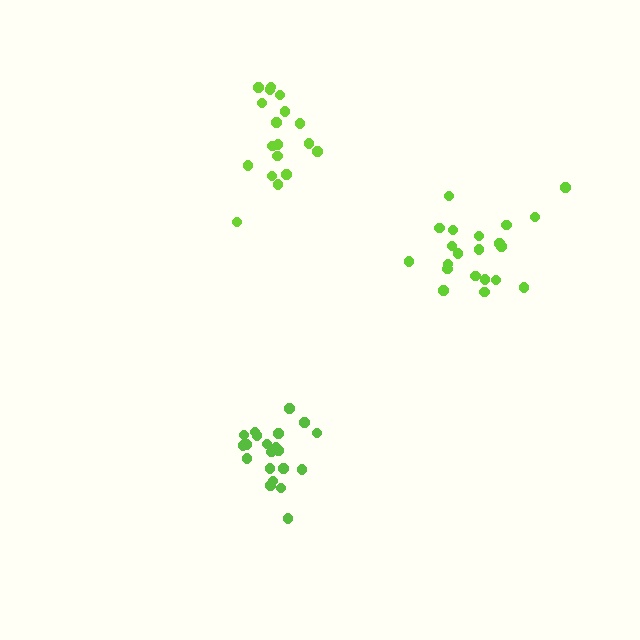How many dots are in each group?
Group 1: 21 dots, Group 2: 21 dots, Group 3: 18 dots (60 total).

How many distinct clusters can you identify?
There are 3 distinct clusters.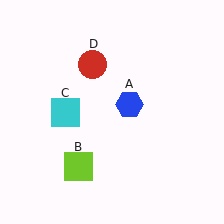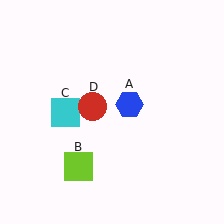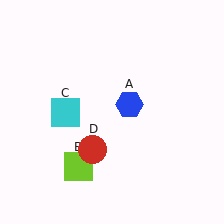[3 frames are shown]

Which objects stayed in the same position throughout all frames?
Blue hexagon (object A) and lime square (object B) and cyan square (object C) remained stationary.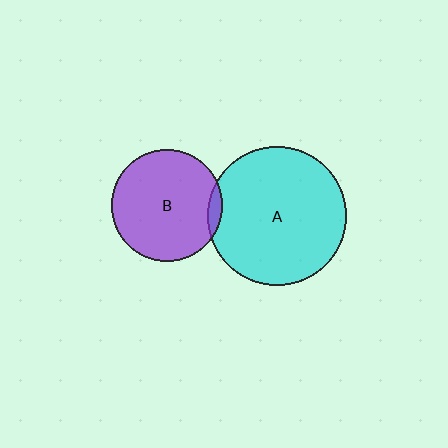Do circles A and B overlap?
Yes.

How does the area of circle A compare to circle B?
Approximately 1.6 times.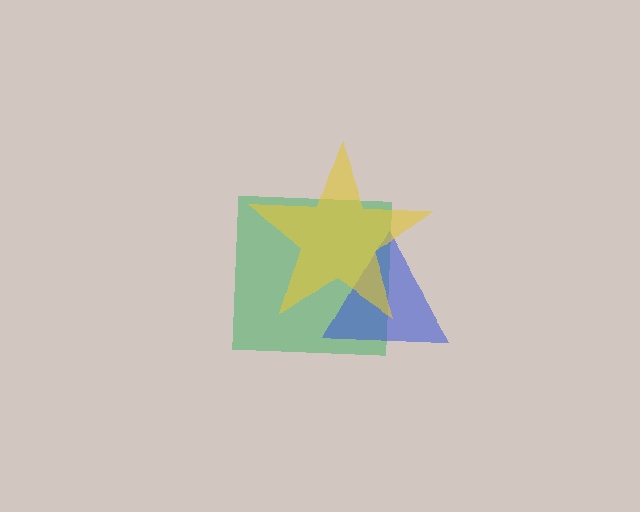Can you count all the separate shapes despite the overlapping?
Yes, there are 3 separate shapes.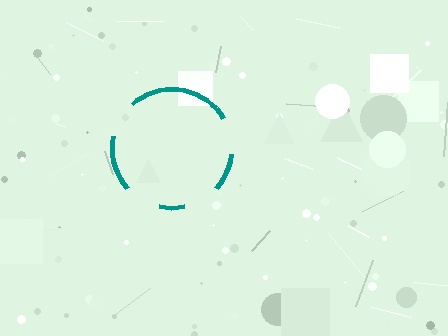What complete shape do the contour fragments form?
The contour fragments form a circle.